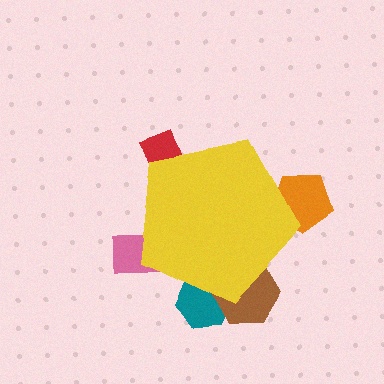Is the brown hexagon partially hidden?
Yes, the brown hexagon is partially hidden behind the yellow pentagon.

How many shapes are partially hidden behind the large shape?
5 shapes are partially hidden.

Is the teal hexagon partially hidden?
Yes, the teal hexagon is partially hidden behind the yellow pentagon.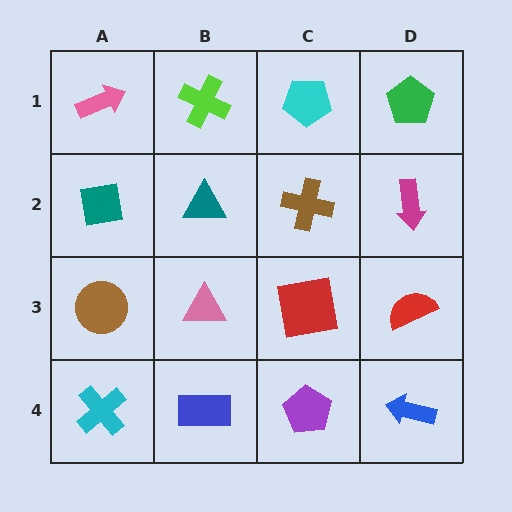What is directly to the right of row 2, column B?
A brown cross.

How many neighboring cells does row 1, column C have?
3.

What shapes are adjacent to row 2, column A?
A pink arrow (row 1, column A), a brown circle (row 3, column A), a teal triangle (row 2, column B).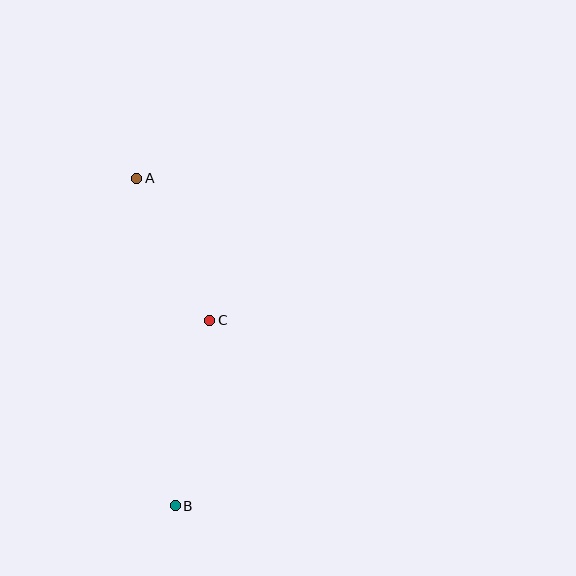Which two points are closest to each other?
Points A and C are closest to each other.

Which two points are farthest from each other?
Points A and B are farthest from each other.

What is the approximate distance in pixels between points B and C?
The distance between B and C is approximately 188 pixels.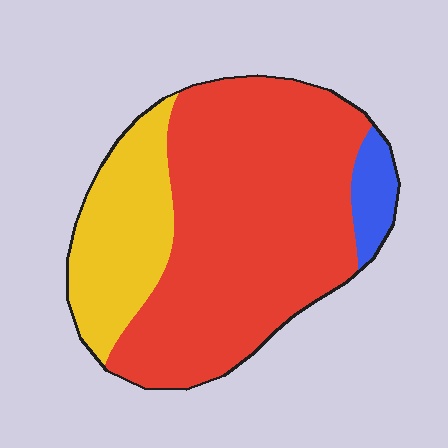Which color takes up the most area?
Red, at roughly 70%.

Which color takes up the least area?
Blue, at roughly 5%.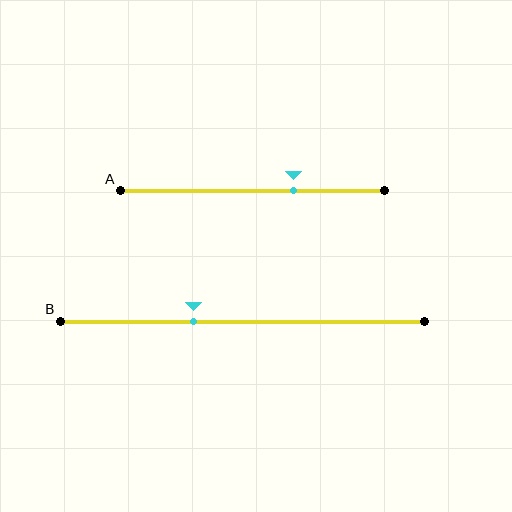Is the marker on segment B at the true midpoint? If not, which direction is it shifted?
No, the marker on segment B is shifted to the left by about 13% of the segment length.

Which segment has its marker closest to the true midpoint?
Segment B has its marker closest to the true midpoint.